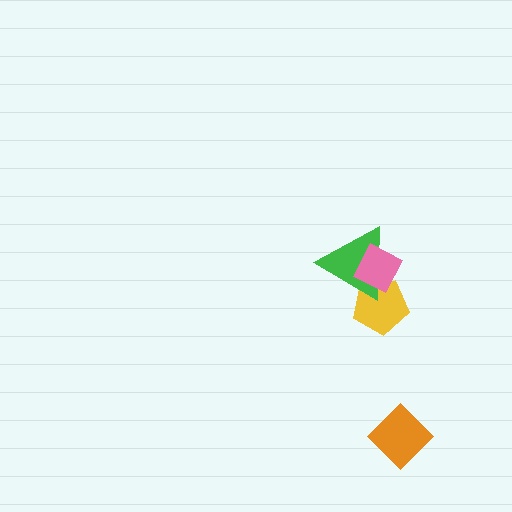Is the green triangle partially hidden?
Yes, it is partially covered by another shape.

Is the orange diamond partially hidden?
No, no other shape covers it.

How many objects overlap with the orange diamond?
0 objects overlap with the orange diamond.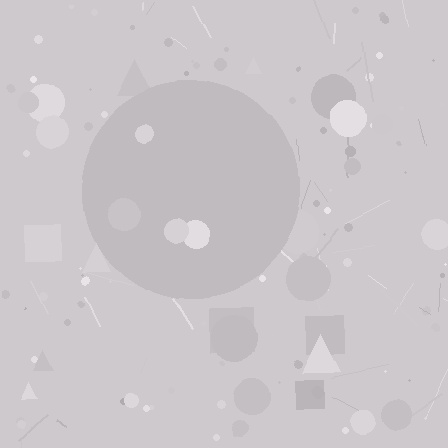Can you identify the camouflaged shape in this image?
The camouflaged shape is a circle.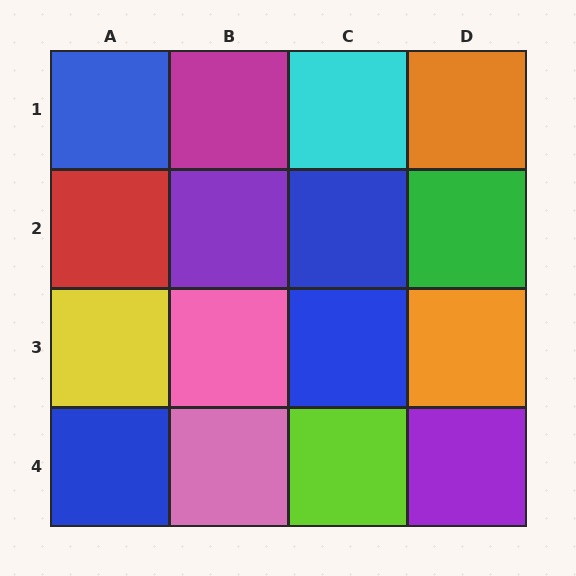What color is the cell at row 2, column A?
Red.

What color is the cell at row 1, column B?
Magenta.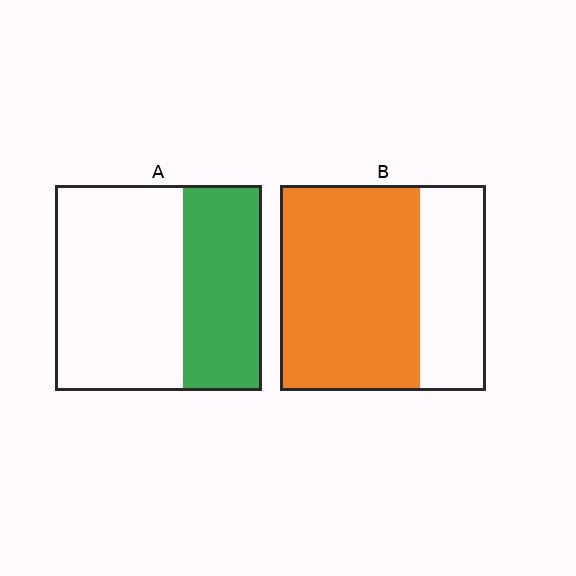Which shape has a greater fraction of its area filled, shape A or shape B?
Shape B.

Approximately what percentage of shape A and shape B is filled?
A is approximately 40% and B is approximately 70%.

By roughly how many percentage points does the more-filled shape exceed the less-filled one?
By roughly 30 percentage points (B over A).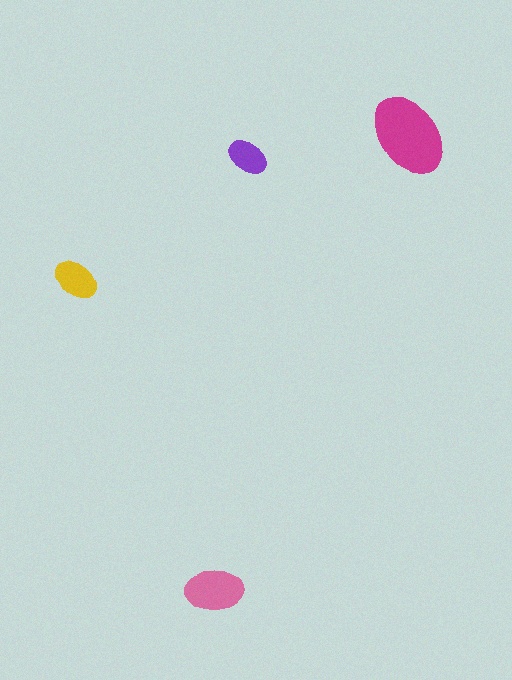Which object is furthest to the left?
The yellow ellipse is leftmost.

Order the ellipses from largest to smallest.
the magenta one, the pink one, the yellow one, the purple one.